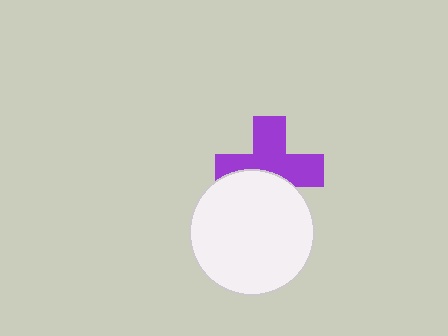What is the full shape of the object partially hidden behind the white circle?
The partially hidden object is a purple cross.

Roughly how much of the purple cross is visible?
About half of it is visible (roughly 62%).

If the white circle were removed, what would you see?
You would see the complete purple cross.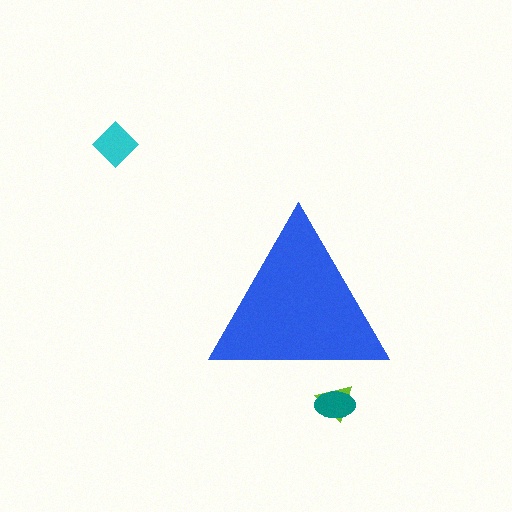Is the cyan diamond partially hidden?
No, the cyan diamond is fully visible.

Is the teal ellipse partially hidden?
Yes, the teal ellipse is partially hidden behind the blue triangle.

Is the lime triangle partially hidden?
Yes, the lime triangle is partially hidden behind the blue triangle.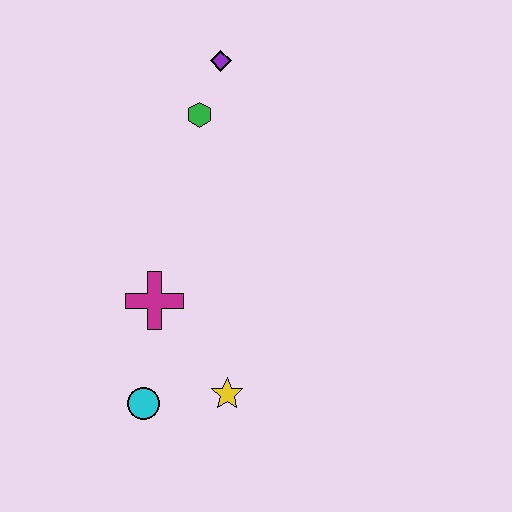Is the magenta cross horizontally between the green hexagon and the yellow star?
No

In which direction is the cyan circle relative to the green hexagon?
The cyan circle is below the green hexagon.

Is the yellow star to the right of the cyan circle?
Yes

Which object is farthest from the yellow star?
The purple diamond is farthest from the yellow star.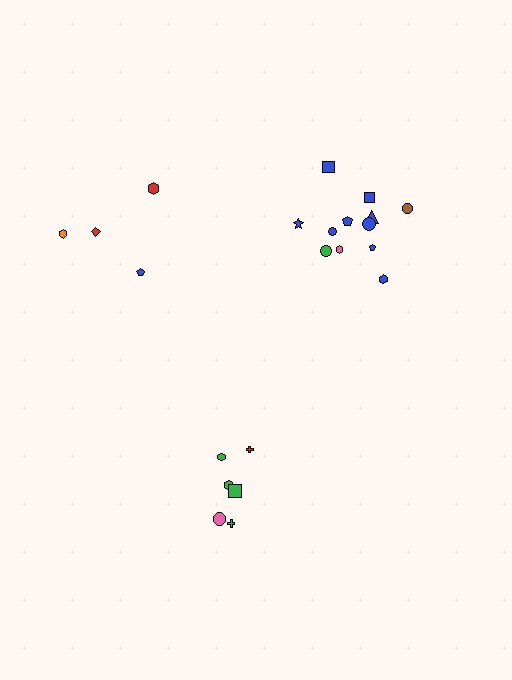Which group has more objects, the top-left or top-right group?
The top-right group.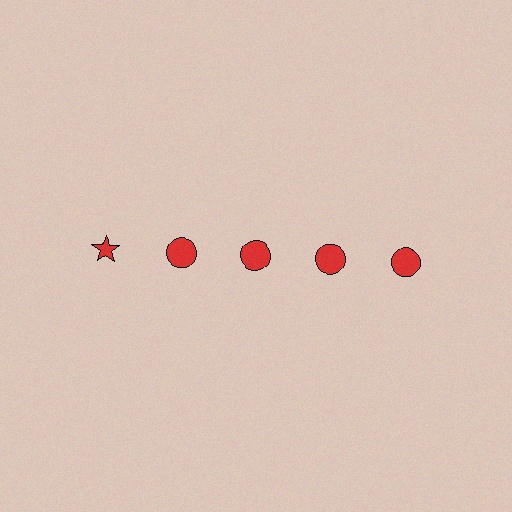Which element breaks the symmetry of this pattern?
The red star in the top row, leftmost column breaks the symmetry. All other shapes are red circles.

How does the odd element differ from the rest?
It has a different shape: star instead of circle.